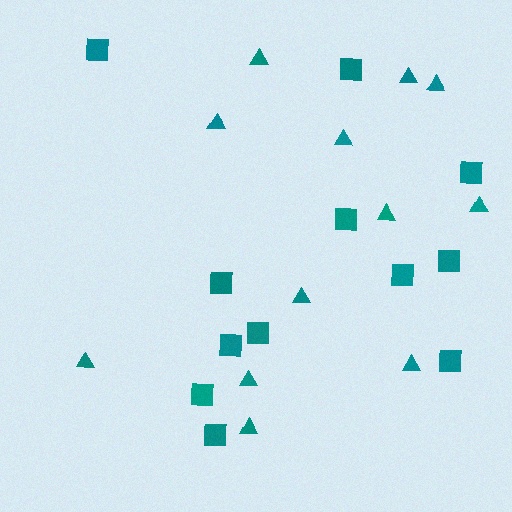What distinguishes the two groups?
There are 2 groups: one group of squares (12) and one group of triangles (12).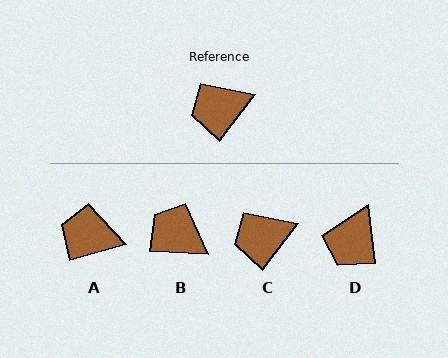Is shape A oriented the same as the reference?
No, it is off by about 36 degrees.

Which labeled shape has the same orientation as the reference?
C.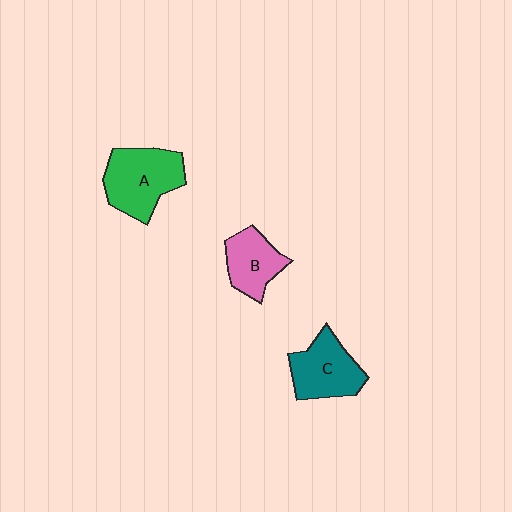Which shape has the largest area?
Shape A (green).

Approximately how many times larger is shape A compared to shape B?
Approximately 1.5 times.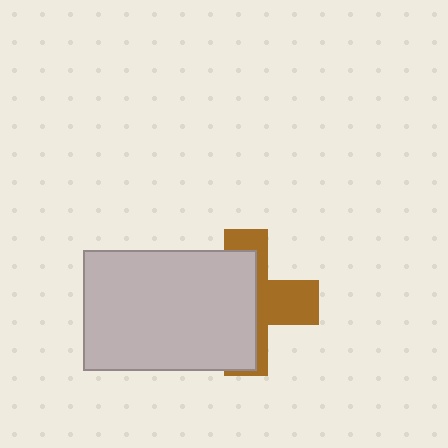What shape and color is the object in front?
The object in front is a light gray rectangle.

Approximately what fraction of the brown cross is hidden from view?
Roughly 58% of the brown cross is hidden behind the light gray rectangle.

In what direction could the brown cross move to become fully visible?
The brown cross could move right. That would shift it out from behind the light gray rectangle entirely.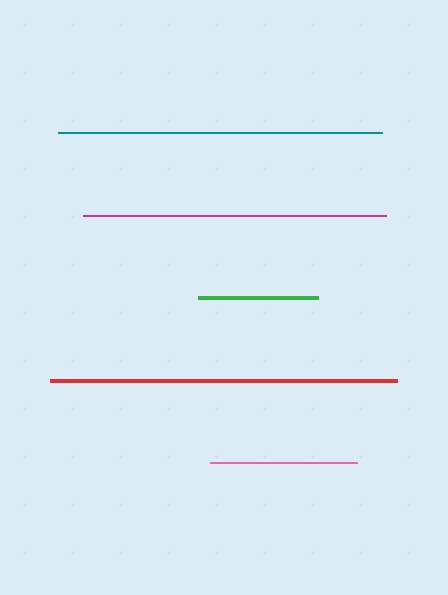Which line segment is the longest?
The red line is the longest at approximately 348 pixels.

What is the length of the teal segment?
The teal segment is approximately 325 pixels long.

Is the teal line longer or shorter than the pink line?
The teal line is longer than the pink line.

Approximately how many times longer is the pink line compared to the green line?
The pink line is approximately 1.2 times the length of the green line.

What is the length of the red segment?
The red segment is approximately 348 pixels long.